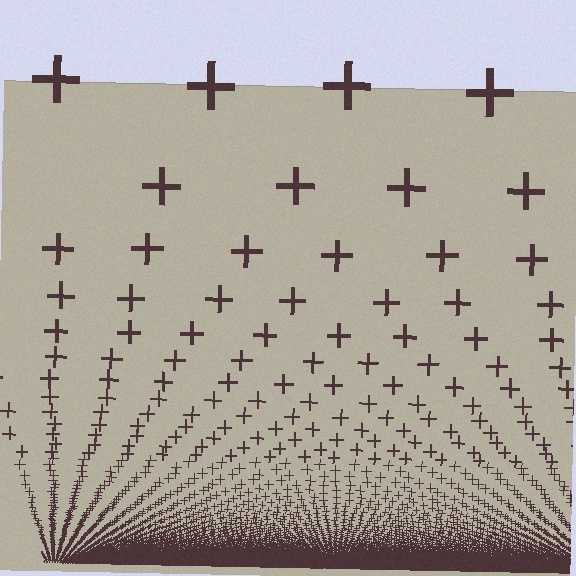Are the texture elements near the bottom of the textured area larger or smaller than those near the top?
Smaller. The gradient is inverted — elements near the bottom are smaller and denser.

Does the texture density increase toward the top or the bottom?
Density increases toward the bottom.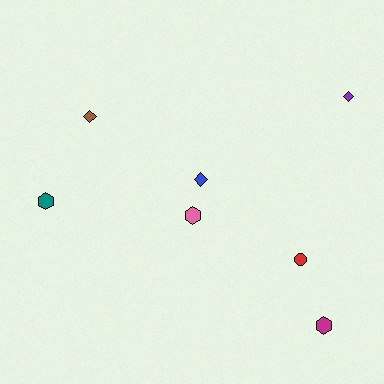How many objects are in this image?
There are 7 objects.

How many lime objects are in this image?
There are no lime objects.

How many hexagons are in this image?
There are 3 hexagons.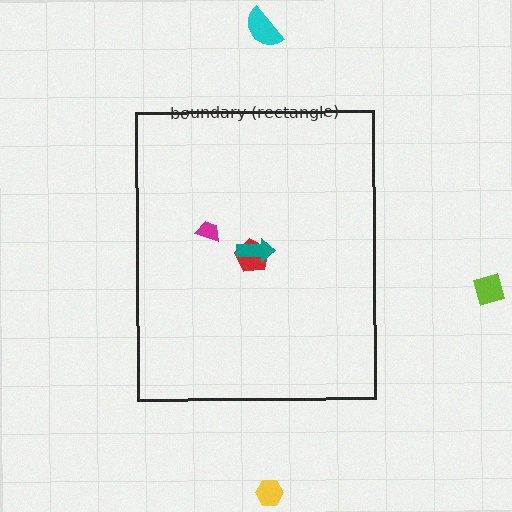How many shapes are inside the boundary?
3 inside, 3 outside.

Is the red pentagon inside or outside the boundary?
Inside.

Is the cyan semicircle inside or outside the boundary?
Outside.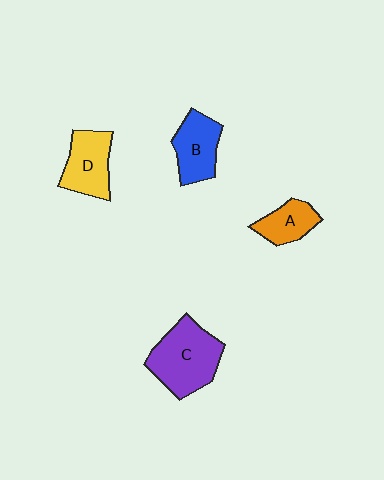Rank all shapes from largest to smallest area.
From largest to smallest: C (purple), D (yellow), B (blue), A (orange).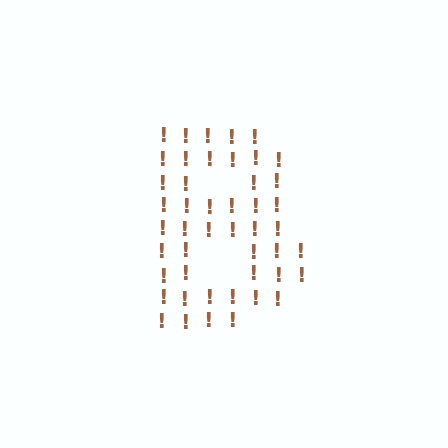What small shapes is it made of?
It is made of small exclamation marks.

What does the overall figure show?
The overall figure shows the letter B.